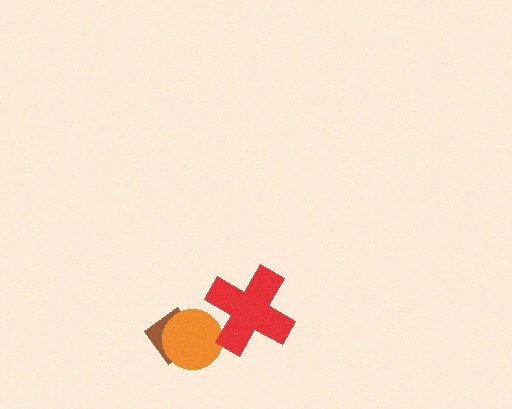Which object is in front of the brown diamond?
The orange circle is in front of the brown diamond.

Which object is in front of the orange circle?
The red cross is in front of the orange circle.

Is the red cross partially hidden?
No, no other shape covers it.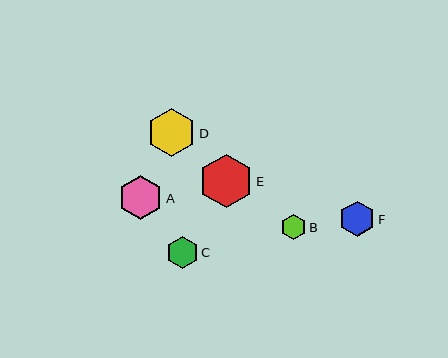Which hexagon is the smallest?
Hexagon B is the smallest with a size of approximately 25 pixels.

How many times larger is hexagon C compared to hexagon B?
Hexagon C is approximately 1.3 times the size of hexagon B.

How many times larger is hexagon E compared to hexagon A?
Hexagon E is approximately 1.2 times the size of hexagon A.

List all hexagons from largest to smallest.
From largest to smallest: E, D, A, F, C, B.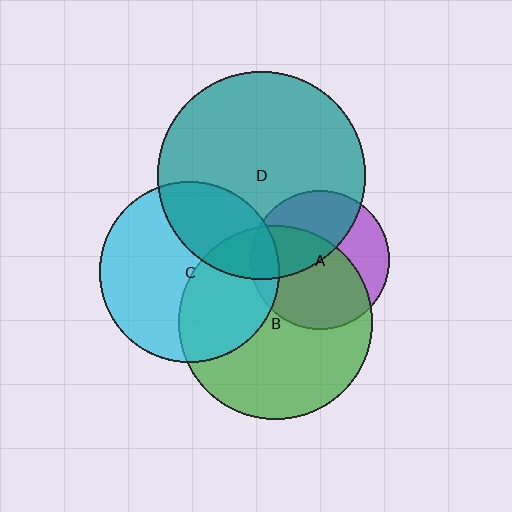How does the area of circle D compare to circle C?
Approximately 1.3 times.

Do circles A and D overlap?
Yes.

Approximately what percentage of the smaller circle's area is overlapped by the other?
Approximately 45%.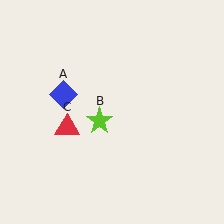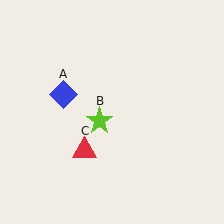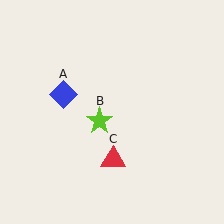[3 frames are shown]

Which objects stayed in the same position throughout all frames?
Blue diamond (object A) and lime star (object B) remained stationary.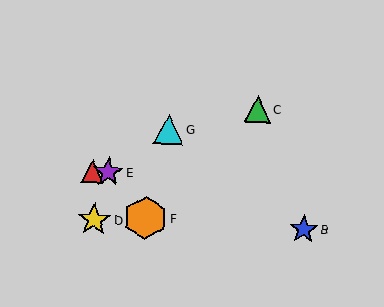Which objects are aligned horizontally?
Objects A, E are aligned horizontally.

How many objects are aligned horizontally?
2 objects (A, E) are aligned horizontally.